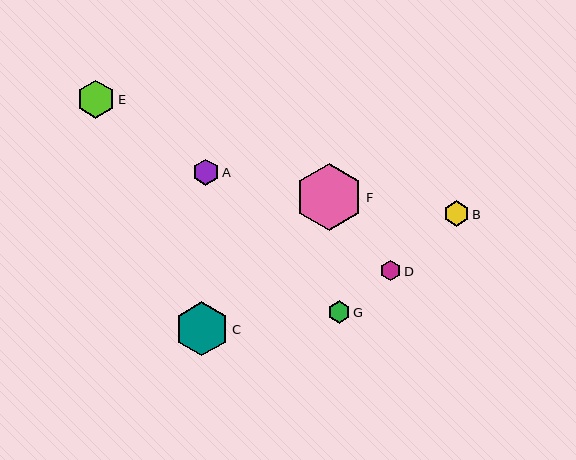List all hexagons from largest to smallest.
From largest to smallest: F, C, E, A, B, G, D.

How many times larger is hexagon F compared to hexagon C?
Hexagon F is approximately 1.2 times the size of hexagon C.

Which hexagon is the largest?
Hexagon F is the largest with a size of approximately 67 pixels.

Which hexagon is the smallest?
Hexagon D is the smallest with a size of approximately 20 pixels.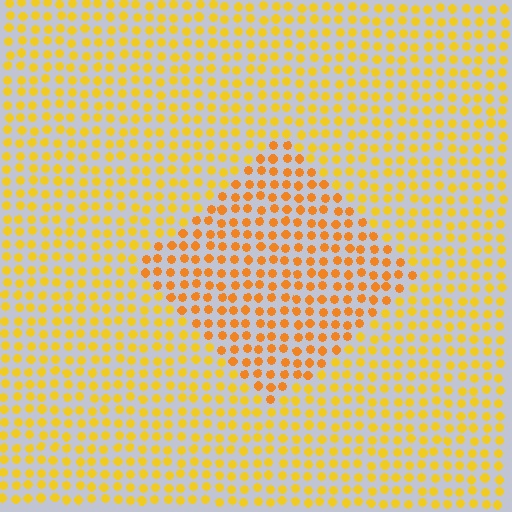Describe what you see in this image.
The image is filled with small yellow elements in a uniform arrangement. A diamond-shaped region is visible where the elements are tinted to a slightly different hue, forming a subtle color boundary.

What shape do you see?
I see a diamond.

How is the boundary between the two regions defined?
The boundary is defined purely by a slight shift in hue (about 21 degrees). Spacing, size, and orientation are identical on both sides.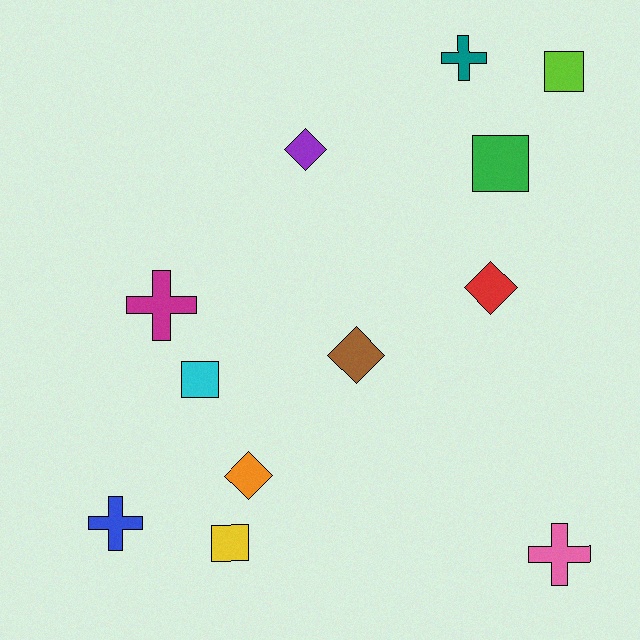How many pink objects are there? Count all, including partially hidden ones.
There is 1 pink object.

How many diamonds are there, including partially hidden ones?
There are 4 diamonds.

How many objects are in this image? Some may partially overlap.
There are 12 objects.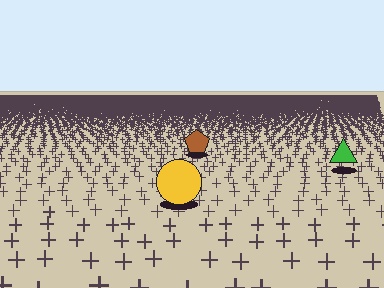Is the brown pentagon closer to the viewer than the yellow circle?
No. The yellow circle is closer — you can tell from the texture gradient: the ground texture is coarser near it.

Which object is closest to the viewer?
The yellow circle is closest. The texture marks near it are larger and more spread out.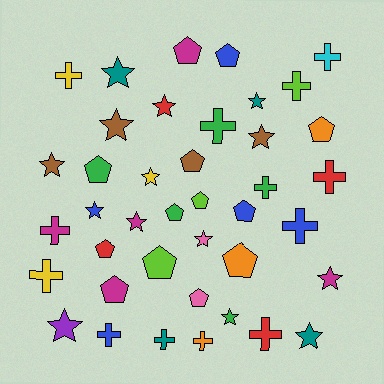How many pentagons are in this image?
There are 13 pentagons.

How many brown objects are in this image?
There are 4 brown objects.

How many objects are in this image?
There are 40 objects.